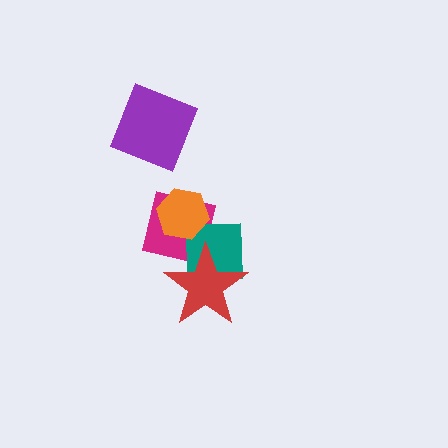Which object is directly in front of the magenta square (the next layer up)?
The teal square is directly in front of the magenta square.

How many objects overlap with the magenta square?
3 objects overlap with the magenta square.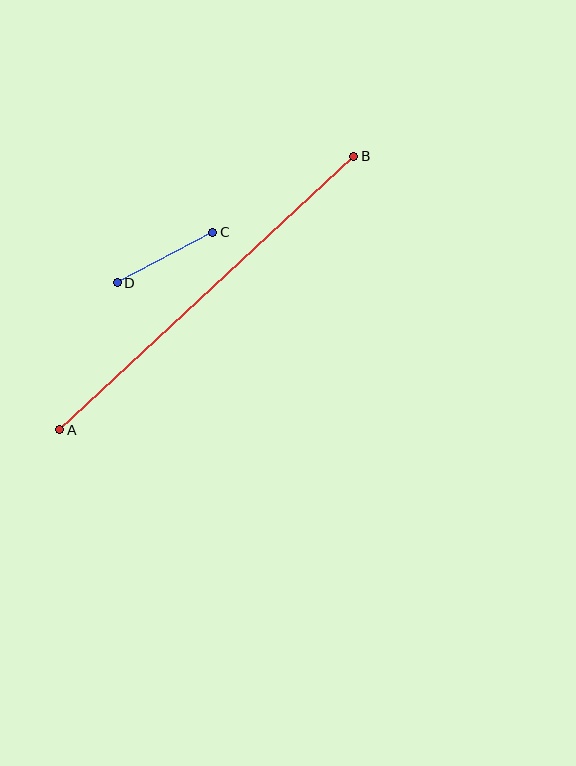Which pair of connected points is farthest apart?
Points A and B are farthest apart.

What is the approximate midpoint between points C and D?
The midpoint is at approximately (165, 257) pixels.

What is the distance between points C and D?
The distance is approximately 108 pixels.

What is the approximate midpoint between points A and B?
The midpoint is at approximately (207, 293) pixels.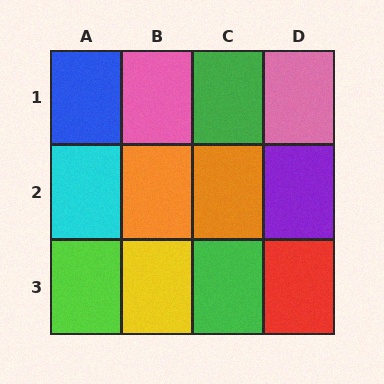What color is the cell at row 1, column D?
Pink.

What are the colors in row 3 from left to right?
Lime, yellow, green, red.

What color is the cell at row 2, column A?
Cyan.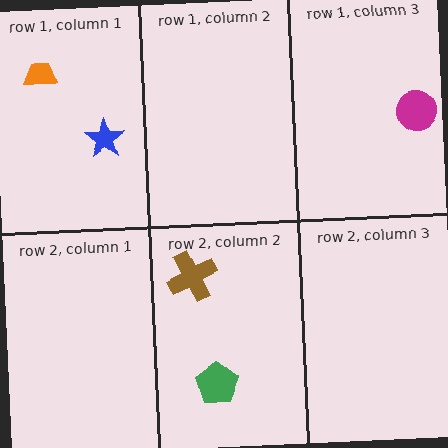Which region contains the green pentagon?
The row 2, column 2 region.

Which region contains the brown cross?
The row 2, column 2 region.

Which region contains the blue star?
The row 1, column 1 region.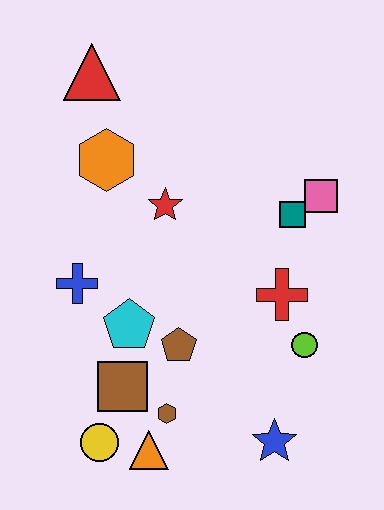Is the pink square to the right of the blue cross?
Yes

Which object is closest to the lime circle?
The red cross is closest to the lime circle.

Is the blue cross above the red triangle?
No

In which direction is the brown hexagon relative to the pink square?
The brown hexagon is below the pink square.